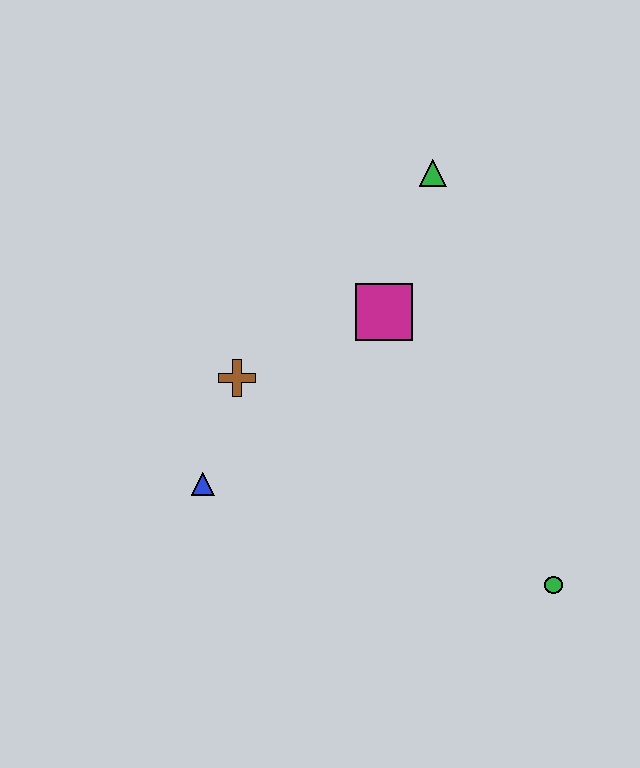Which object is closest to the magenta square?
The green triangle is closest to the magenta square.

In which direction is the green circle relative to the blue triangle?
The green circle is to the right of the blue triangle.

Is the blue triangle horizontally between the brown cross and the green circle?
No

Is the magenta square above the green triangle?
No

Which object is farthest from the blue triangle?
The green triangle is farthest from the blue triangle.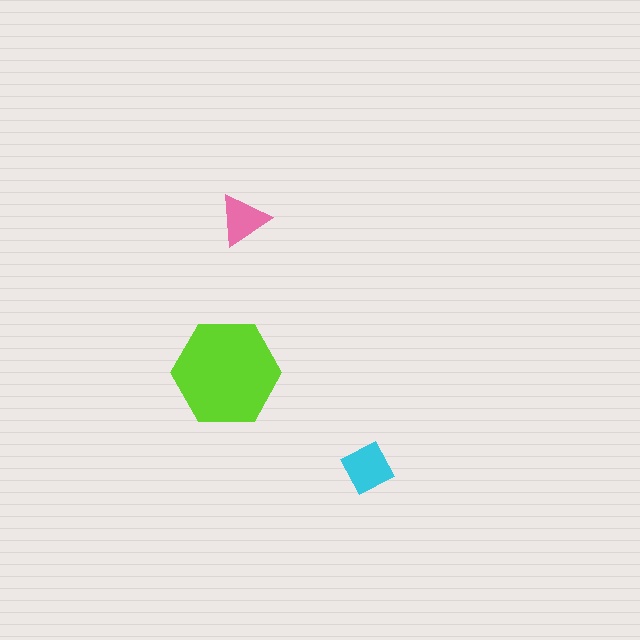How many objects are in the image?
There are 3 objects in the image.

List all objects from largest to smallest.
The lime hexagon, the cyan diamond, the pink triangle.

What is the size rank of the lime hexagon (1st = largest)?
1st.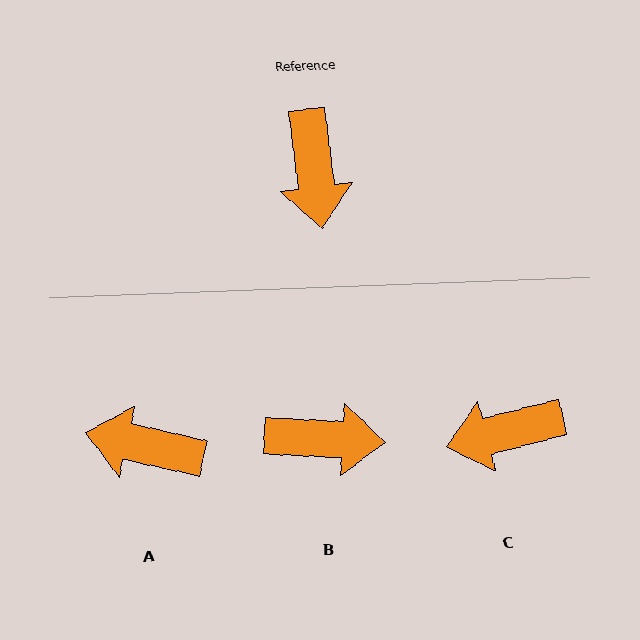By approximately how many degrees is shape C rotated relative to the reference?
Approximately 84 degrees clockwise.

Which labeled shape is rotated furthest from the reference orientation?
A, about 110 degrees away.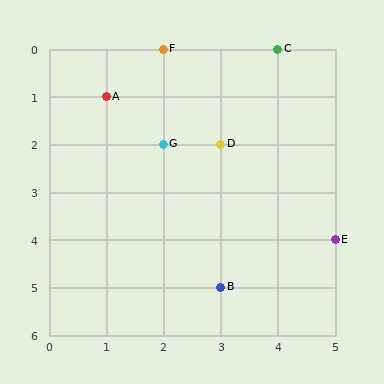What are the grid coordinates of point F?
Point F is at grid coordinates (2, 0).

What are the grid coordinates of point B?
Point B is at grid coordinates (3, 5).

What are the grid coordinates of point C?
Point C is at grid coordinates (4, 0).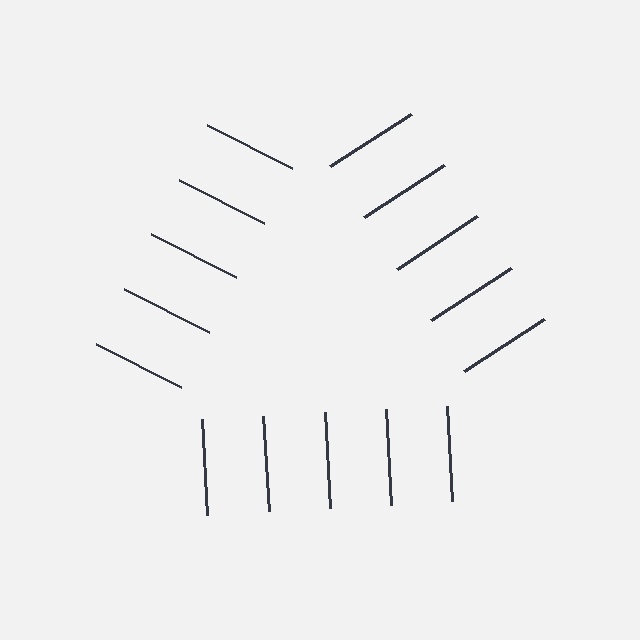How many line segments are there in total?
15 — 5 along each of the 3 edges.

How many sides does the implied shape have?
3 sides — the line-ends trace a triangle.